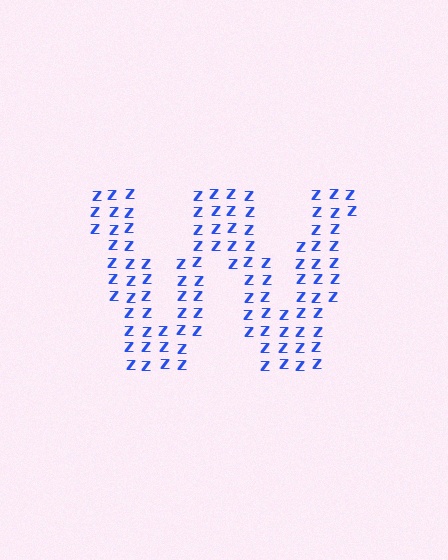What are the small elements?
The small elements are letter Z's.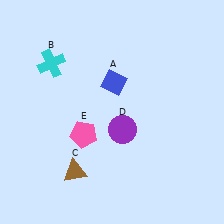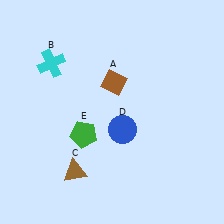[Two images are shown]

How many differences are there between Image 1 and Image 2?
There are 3 differences between the two images.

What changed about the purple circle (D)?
In Image 1, D is purple. In Image 2, it changed to blue.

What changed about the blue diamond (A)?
In Image 1, A is blue. In Image 2, it changed to brown.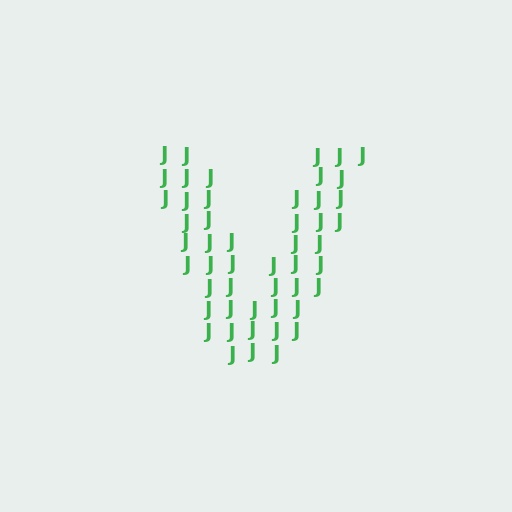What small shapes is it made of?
It is made of small letter J's.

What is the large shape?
The large shape is the letter V.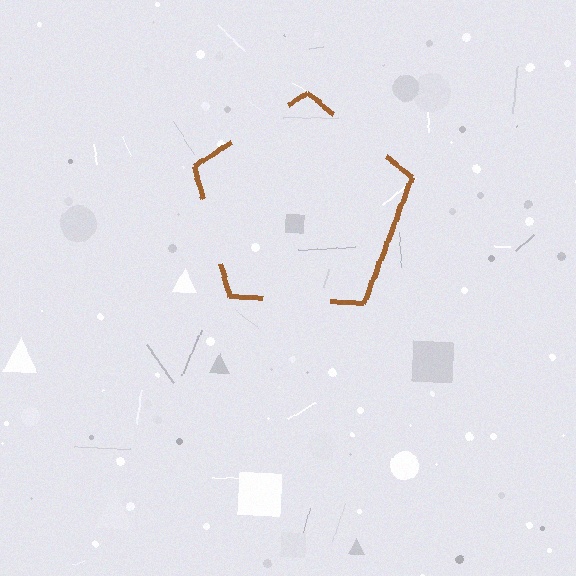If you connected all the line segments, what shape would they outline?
They would outline a pentagon.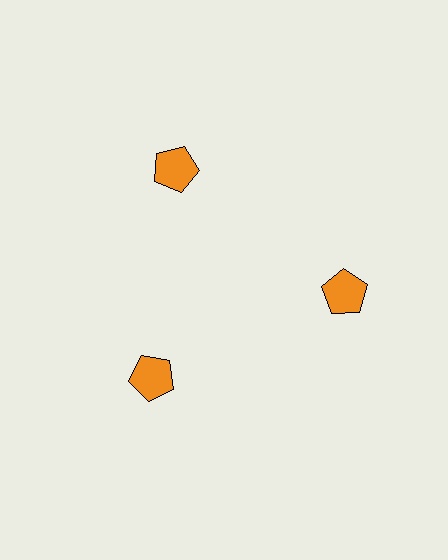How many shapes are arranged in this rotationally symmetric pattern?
There are 3 shapes, arranged in 3 groups of 1.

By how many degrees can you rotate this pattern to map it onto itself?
The pattern maps onto itself every 120 degrees of rotation.